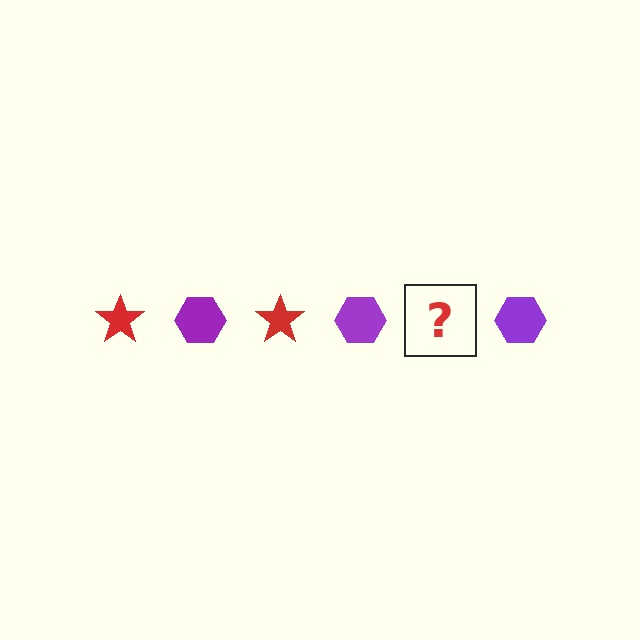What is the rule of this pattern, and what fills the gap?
The rule is that the pattern alternates between red star and purple hexagon. The gap should be filled with a red star.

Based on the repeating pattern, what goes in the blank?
The blank should be a red star.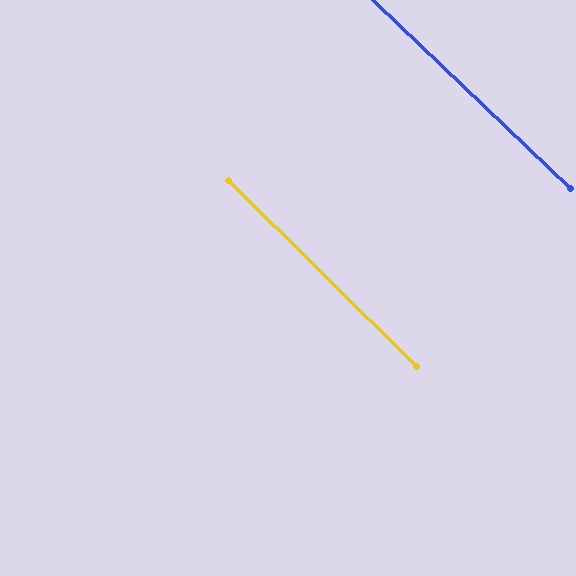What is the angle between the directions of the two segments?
Approximately 1 degree.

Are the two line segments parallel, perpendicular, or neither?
Parallel — their directions differ by only 1.0°.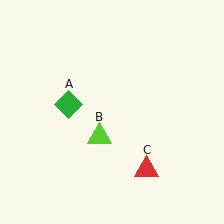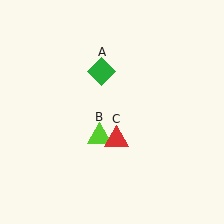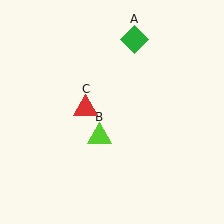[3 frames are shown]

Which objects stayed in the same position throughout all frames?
Lime triangle (object B) remained stationary.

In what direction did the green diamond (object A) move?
The green diamond (object A) moved up and to the right.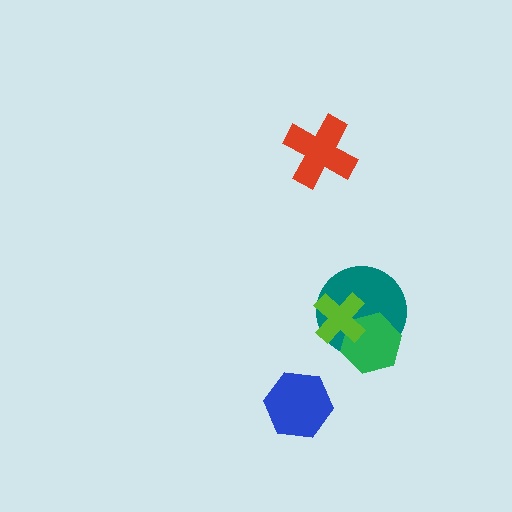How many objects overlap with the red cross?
0 objects overlap with the red cross.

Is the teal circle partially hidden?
Yes, it is partially covered by another shape.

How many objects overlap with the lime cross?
2 objects overlap with the lime cross.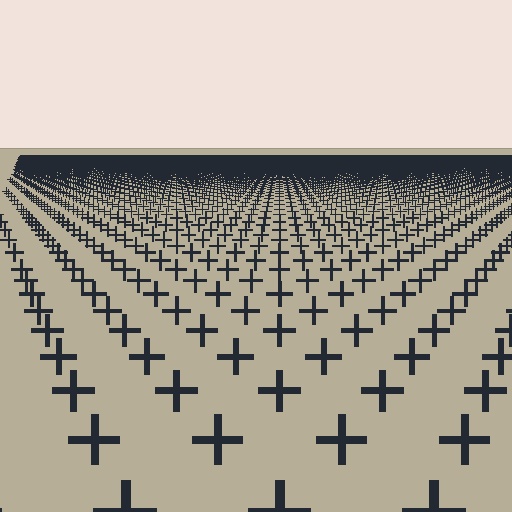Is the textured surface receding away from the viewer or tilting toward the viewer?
The surface is receding away from the viewer. Texture elements get smaller and denser toward the top.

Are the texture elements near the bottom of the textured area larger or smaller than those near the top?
Larger. Near the bottom, elements are closer to the viewer and appear at a bigger on-screen size.